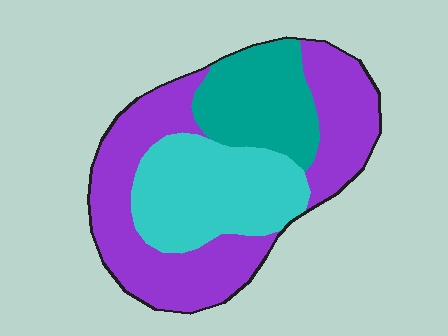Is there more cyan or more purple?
Purple.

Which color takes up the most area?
Purple, at roughly 50%.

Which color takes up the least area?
Teal, at roughly 20%.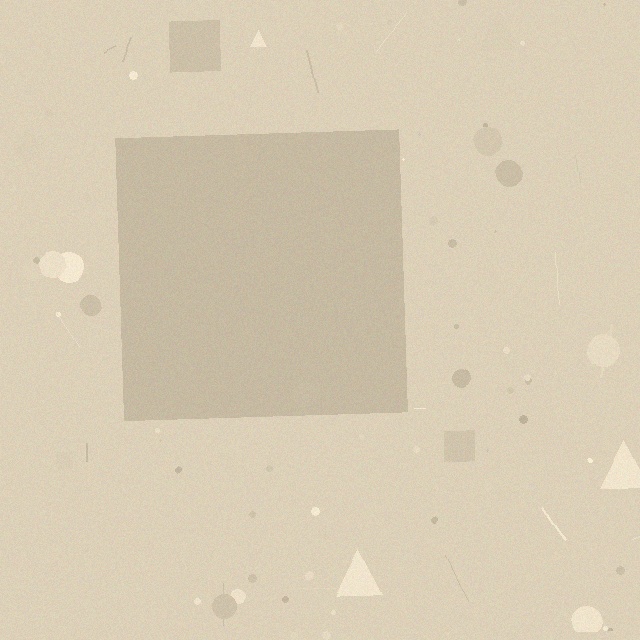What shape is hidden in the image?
A square is hidden in the image.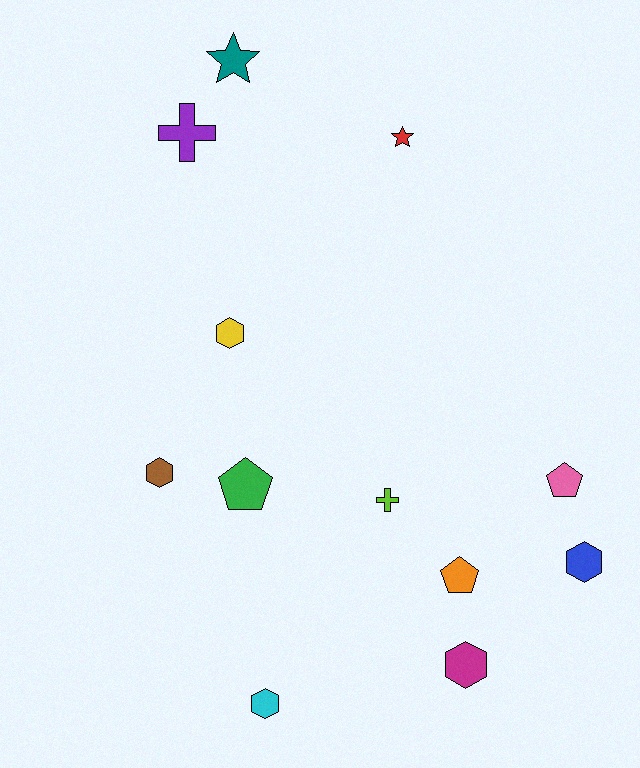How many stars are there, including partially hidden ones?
There are 2 stars.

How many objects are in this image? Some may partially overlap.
There are 12 objects.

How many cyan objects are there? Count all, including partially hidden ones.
There is 1 cyan object.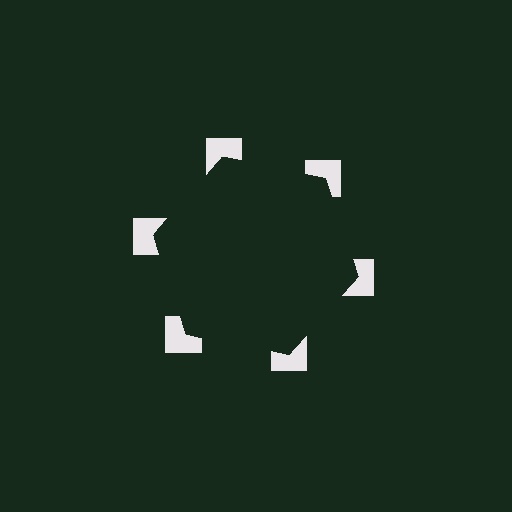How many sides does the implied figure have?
6 sides.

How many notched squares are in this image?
There are 6 — one at each vertex of the illusory hexagon.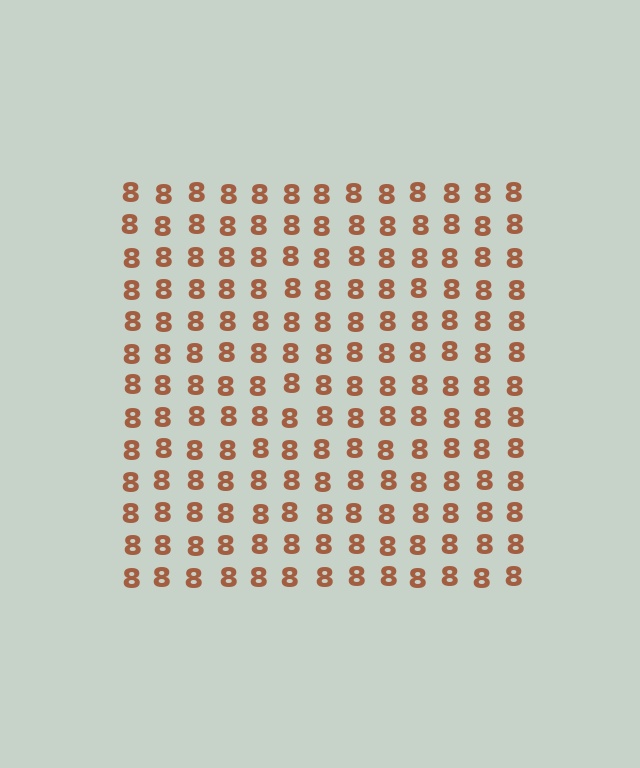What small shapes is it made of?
It is made of small digit 8's.